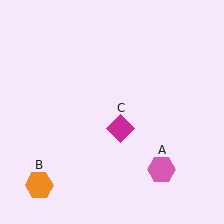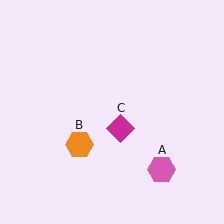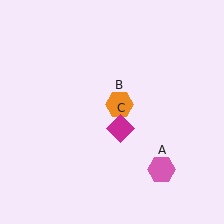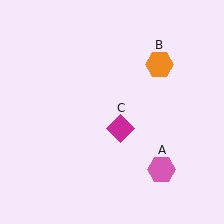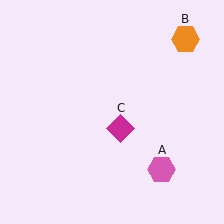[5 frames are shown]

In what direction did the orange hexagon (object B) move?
The orange hexagon (object B) moved up and to the right.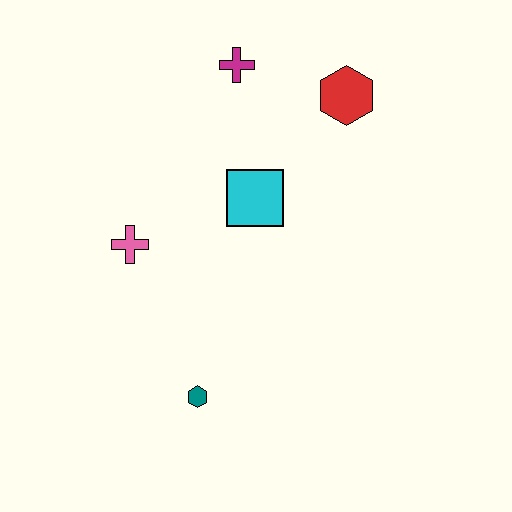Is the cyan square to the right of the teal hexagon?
Yes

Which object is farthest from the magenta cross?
The teal hexagon is farthest from the magenta cross.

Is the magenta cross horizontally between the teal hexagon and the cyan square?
Yes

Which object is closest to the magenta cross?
The red hexagon is closest to the magenta cross.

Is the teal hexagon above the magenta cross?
No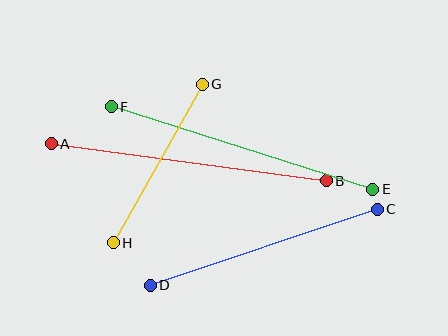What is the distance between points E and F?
The distance is approximately 274 pixels.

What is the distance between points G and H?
The distance is approximately 182 pixels.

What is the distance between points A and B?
The distance is approximately 277 pixels.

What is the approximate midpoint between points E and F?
The midpoint is at approximately (242, 148) pixels.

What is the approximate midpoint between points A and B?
The midpoint is at approximately (189, 162) pixels.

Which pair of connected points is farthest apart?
Points A and B are farthest apart.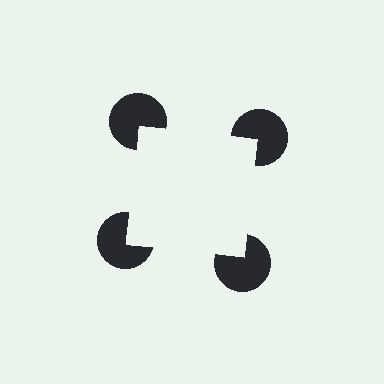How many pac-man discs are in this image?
There are 4 — one at each vertex of the illusory square.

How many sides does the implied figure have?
4 sides.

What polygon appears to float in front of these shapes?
An illusory square — its edges are inferred from the aligned wedge cuts in the pac-man discs, not physically drawn.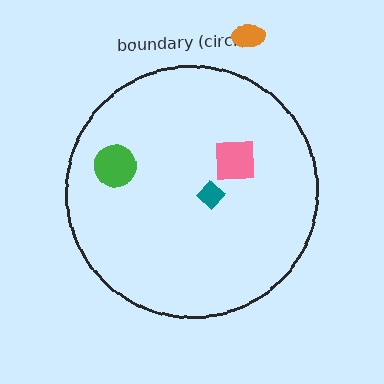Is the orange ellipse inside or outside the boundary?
Outside.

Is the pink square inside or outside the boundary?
Inside.